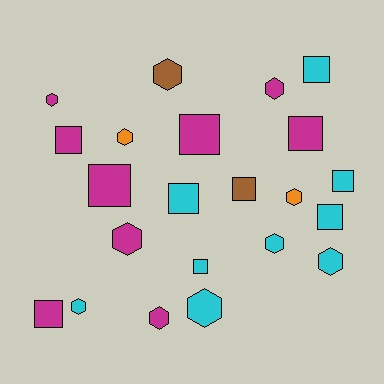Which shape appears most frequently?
Hexagon, with 11 objects.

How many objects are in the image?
There are 22 objects.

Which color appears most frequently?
Magenta, with 9 objects.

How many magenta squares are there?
There are 5 magenta squares.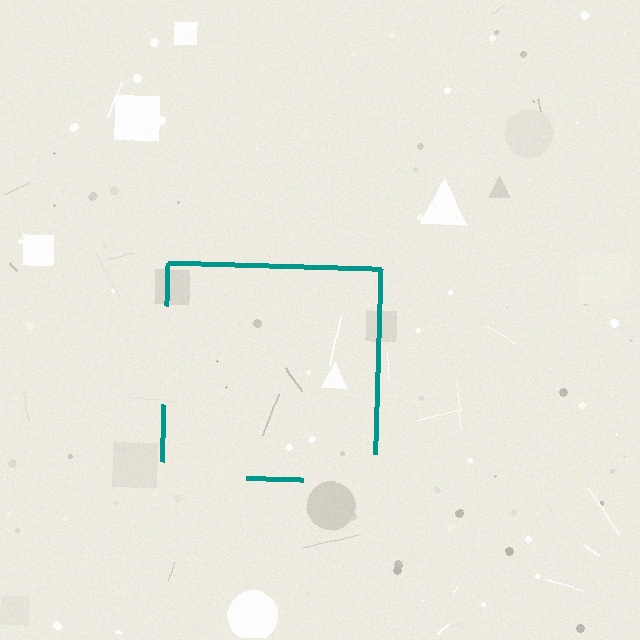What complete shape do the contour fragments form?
The contour fragments form a square.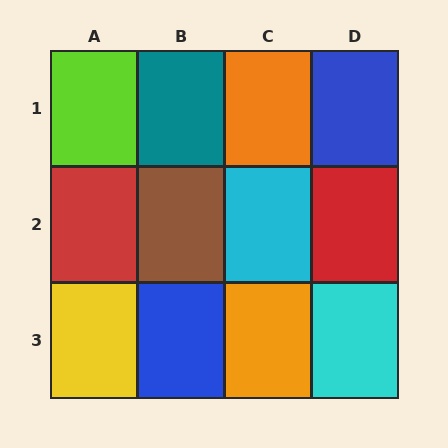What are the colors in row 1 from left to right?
Lime, teal, orange, blue.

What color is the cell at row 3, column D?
Cyan.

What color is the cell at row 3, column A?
Yellow.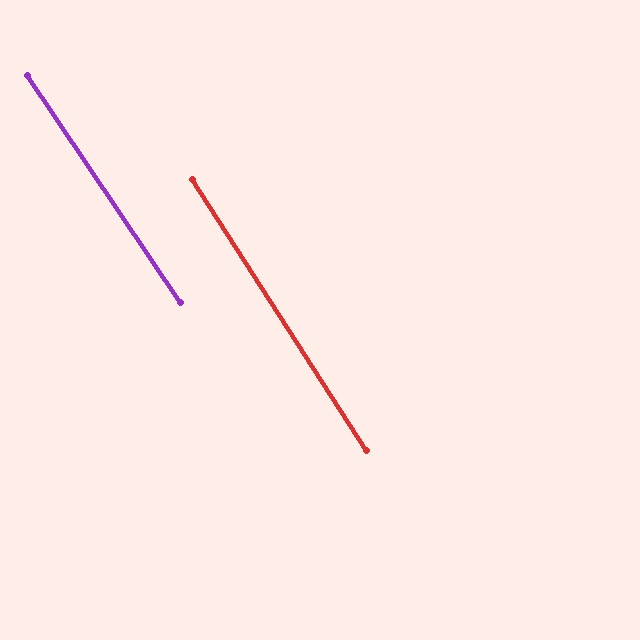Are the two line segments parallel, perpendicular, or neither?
Parallel — their directions differ by only 1.2°.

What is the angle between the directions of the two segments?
Approximately 1 degree.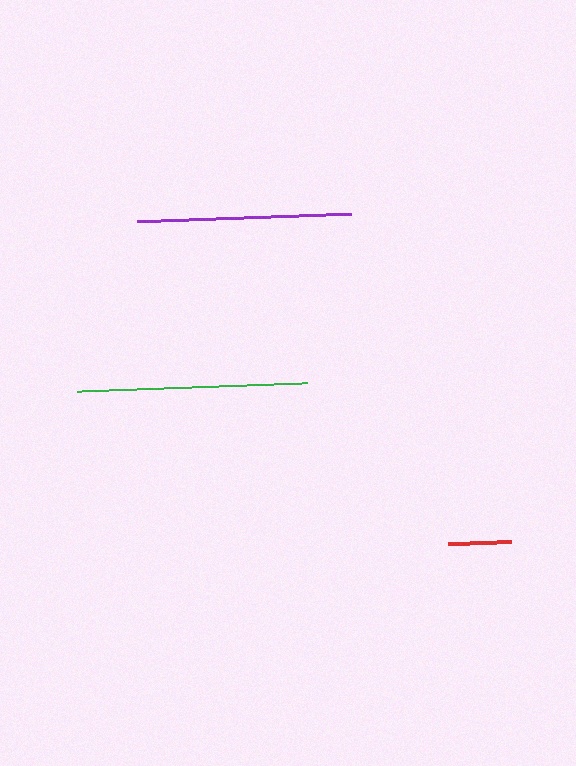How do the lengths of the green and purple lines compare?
The green and purple lines are approximately the same length.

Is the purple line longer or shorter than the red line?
The purple line is longer than the red line.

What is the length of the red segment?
The red segment is approximately 63 pixels long.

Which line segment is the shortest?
The red line is the shortest at approximately 63 pixels.